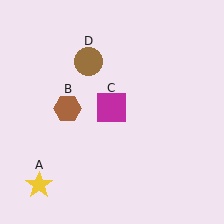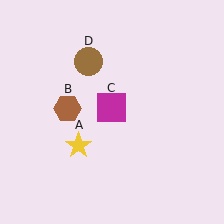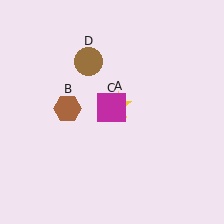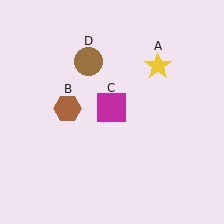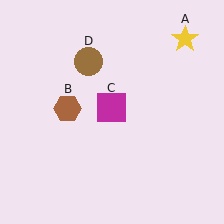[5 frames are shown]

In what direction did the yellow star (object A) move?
The yellow star (object A) moved up and to the right.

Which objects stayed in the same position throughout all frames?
Brown hexagon (object B) and magenta square (object C) and brown circle (object D) remained stationary.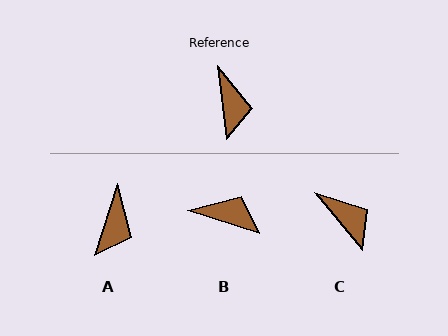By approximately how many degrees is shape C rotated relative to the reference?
Approximately 33 degrees counter-clockwise.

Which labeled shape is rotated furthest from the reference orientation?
B, about 66 degrees away.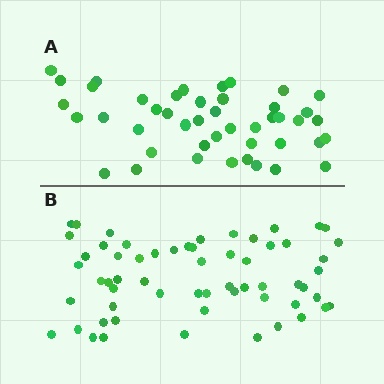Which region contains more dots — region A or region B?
Region B (the bottom region) has more dots.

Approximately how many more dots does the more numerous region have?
Region B has approximately 15 more dots than region A.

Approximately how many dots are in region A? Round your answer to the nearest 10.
About 40 dots. (The exact count is 45, which rounds to 40.)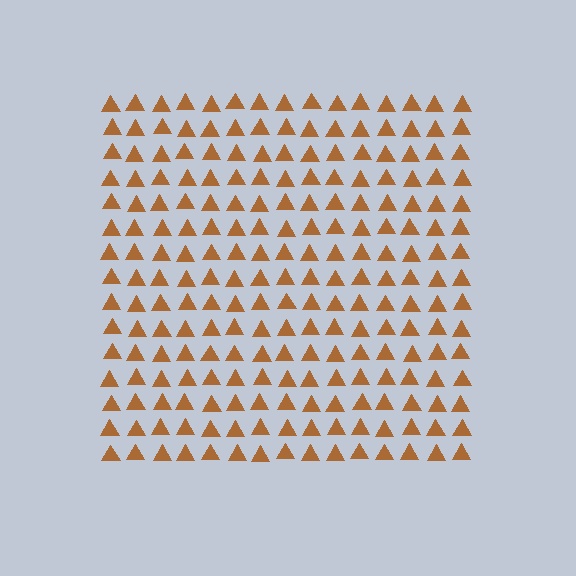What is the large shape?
The large shape is a square.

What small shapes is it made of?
It is made of small triangles.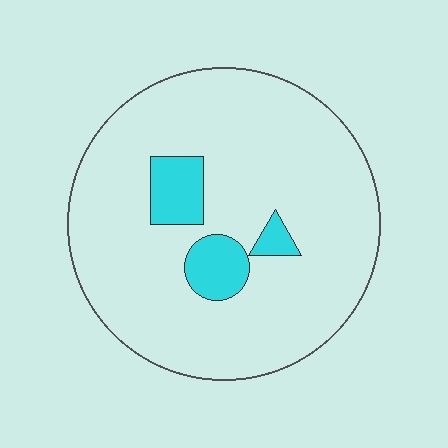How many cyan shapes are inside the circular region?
3.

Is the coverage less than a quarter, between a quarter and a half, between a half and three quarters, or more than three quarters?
Less than a quarter.